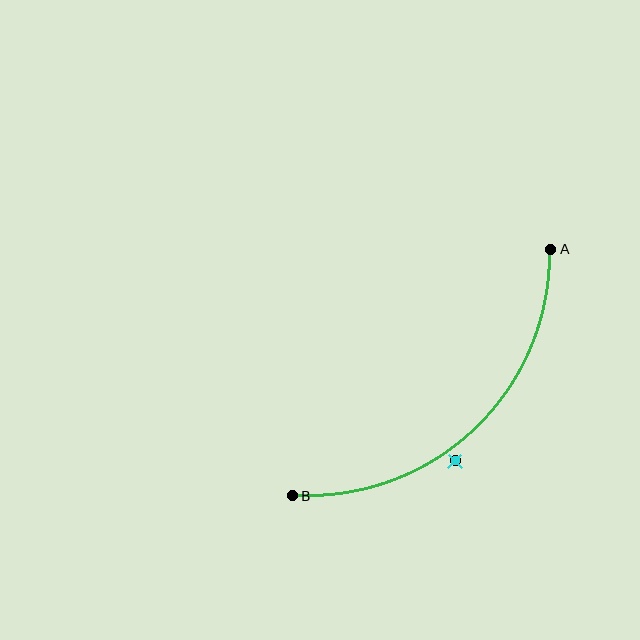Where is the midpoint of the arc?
The arc midpoint is the point on the curve farthest from the straight line joining A and B. It sits below and to the right of that line.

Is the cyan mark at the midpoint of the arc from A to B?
No — the cyan mark does not lie on the arc at all. It sits slightly outside the curve.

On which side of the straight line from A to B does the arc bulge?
The arc bulges below and to the right of the straight line connecting A and B.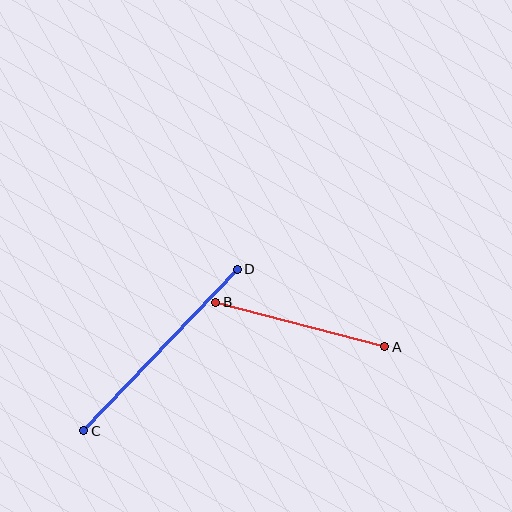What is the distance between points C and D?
The distance is approximately 223 pixels.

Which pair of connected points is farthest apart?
Points C and D are farthest apart.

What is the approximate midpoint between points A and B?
The midpoint is at approximately (300, 325) pixels.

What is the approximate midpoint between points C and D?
The midpoint is at approximately (160, 350) pixels.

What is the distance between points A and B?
The distance is approximately 175 pixels.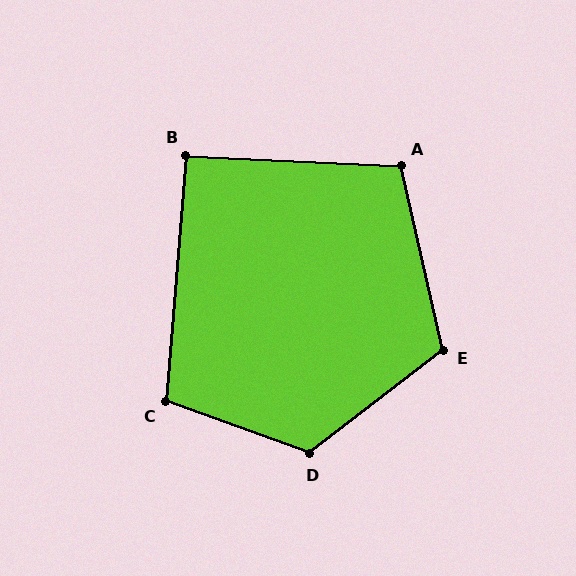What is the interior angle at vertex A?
Approximately 105 degrees (obtuse).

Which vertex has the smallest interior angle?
B, at approximately 92 degrees.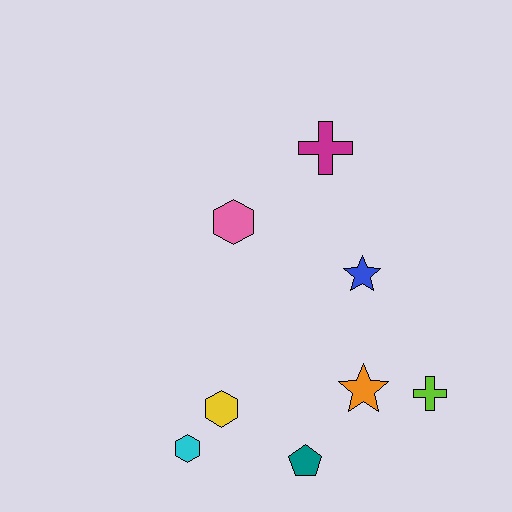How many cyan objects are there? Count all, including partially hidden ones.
There is 1 cyan object.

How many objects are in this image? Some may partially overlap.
There are 8 objects.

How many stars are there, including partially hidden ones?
There are 2 stars.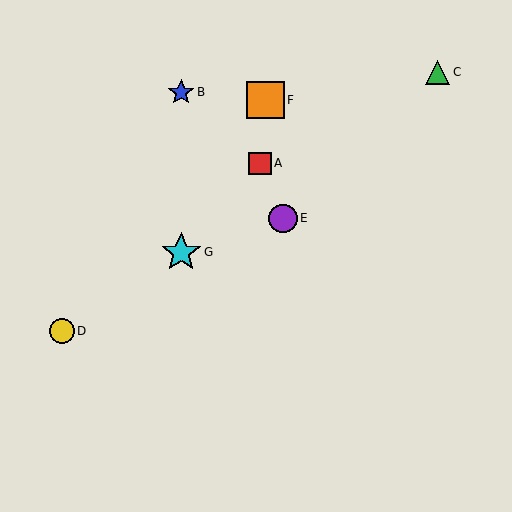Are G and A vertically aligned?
No, G is at x≈181 and A is at x≈260.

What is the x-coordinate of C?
Object C is at x≈438.